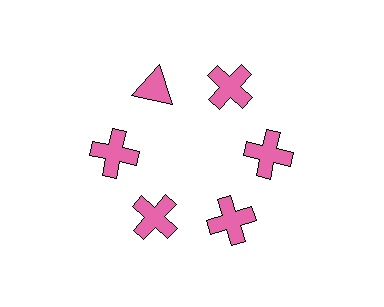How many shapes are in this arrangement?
There are 6 shapes arranged in a ring pattern.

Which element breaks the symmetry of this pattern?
The pink triangle at roughly the 11 o'clock position breaks the symmetry. All other shapes are pink crosses.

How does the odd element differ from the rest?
It has a different shape: triangle instead of cross.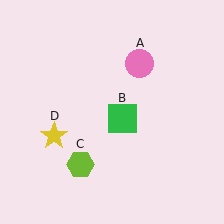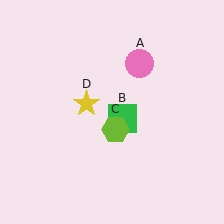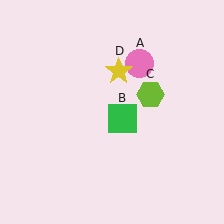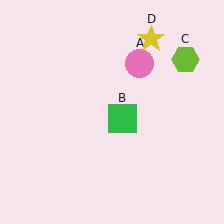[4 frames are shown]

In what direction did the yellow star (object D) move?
The yellow star (object D) moved up and to the right.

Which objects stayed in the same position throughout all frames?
Pink circle (object A) and green square (object B) remained stationary.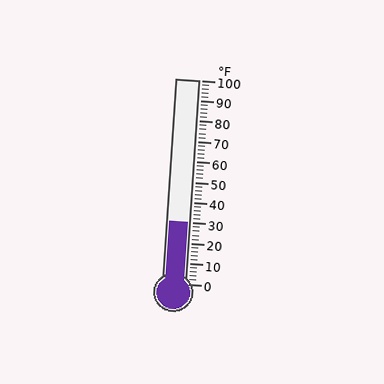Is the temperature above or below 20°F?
The temperature is above 20°F.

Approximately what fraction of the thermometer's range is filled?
The thermometer is filled to approximately 30% of its range.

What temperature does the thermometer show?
The thermometer shows approximately 30°F.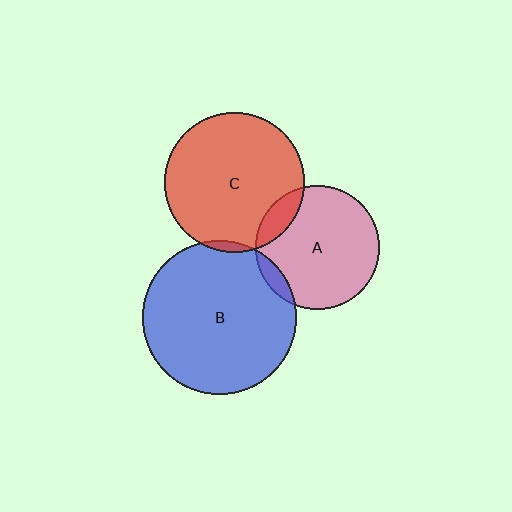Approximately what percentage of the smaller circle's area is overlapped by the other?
Approximately 5%.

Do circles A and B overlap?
Yes.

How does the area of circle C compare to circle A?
Approximately 1.3 times.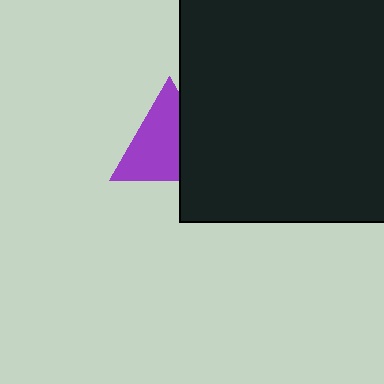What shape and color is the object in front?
The object in front is a black rectangle.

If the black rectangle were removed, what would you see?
You would see the complete purple triangle.